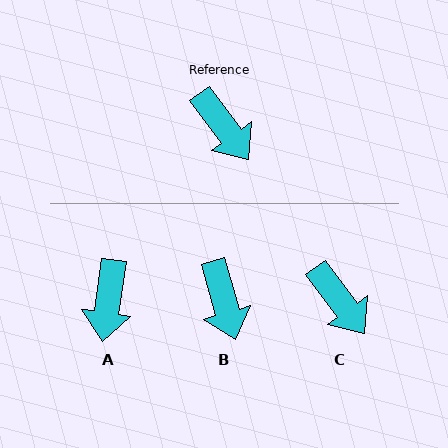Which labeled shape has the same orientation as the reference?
C.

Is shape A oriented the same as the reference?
No, it is off by about 45 degrees.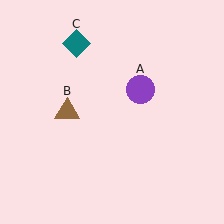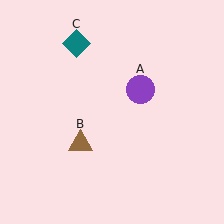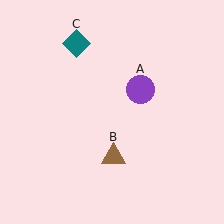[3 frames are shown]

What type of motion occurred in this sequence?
The brown triangle (object B) rotated counterclockwise around the center of the scene.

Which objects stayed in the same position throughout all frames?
Purple circle (object A) and teal diamond (object C) remained stationary.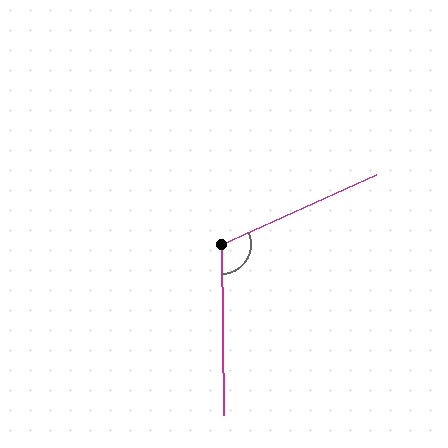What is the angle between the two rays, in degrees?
Approximately 114 degrees.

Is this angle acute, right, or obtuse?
It is obtuse.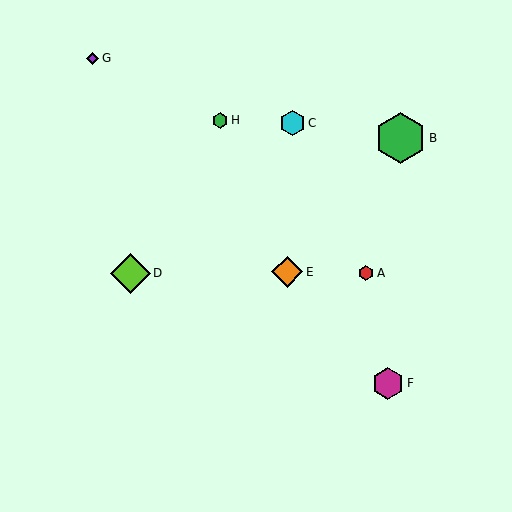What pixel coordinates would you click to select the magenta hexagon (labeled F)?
Click at (388, 383) to select the magenta hexagon F.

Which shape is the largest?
The green hexagon (labeled B) is the largest.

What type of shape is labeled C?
Shape C is a cyan hexagon.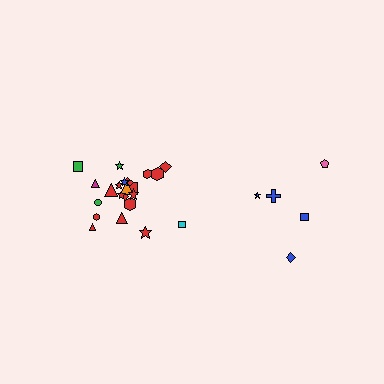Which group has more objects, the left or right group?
The left group.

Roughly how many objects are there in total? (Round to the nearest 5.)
Roughly 25 objects in total.